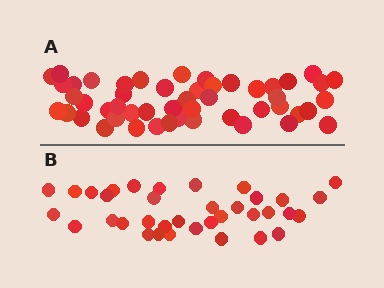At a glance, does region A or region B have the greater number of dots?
Region A (the top region) has more dots.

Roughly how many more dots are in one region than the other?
Region A has approximately 15 more dots than region B.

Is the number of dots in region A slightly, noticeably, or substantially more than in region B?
Region A has noticeably more, but not dramatically so. The ratio is roughly 1.4 to 1.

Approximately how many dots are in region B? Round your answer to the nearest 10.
About 40 dots. (The exact count is 36, which rounds to 40.)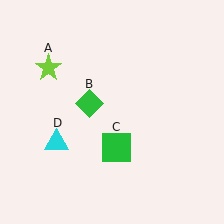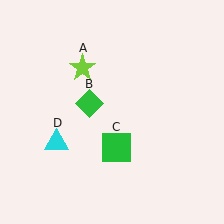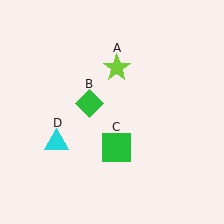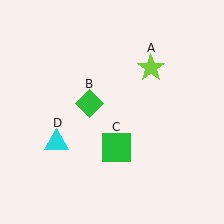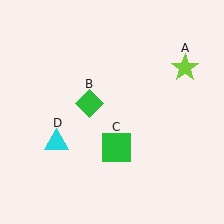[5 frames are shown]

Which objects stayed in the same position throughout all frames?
Green diamond (object B) and green square (object C) and cyan triangle (object D) remained stationary.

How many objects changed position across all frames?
1 object changed position: lime star (object A).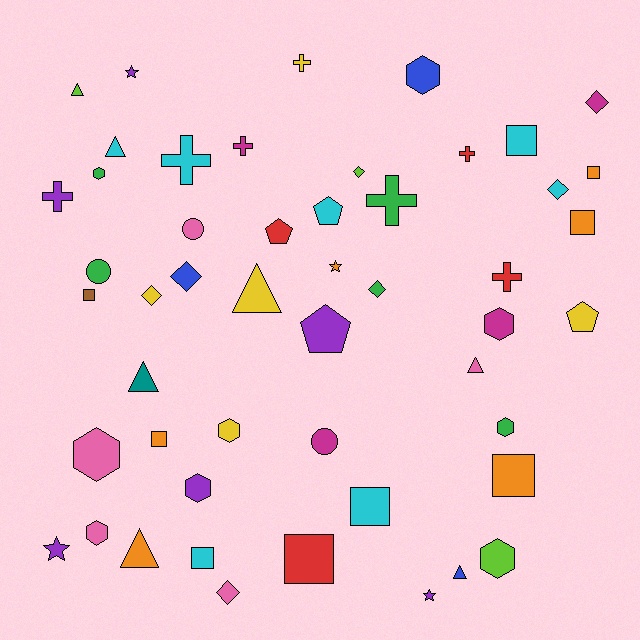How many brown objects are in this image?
There is 1 brown object.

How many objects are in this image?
There are 50 objects.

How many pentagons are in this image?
There are 4 pentagons.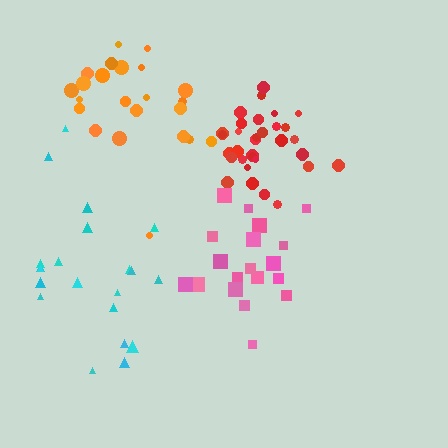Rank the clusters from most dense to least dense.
red, pink, orange, cyan.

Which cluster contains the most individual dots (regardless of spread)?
Red (32).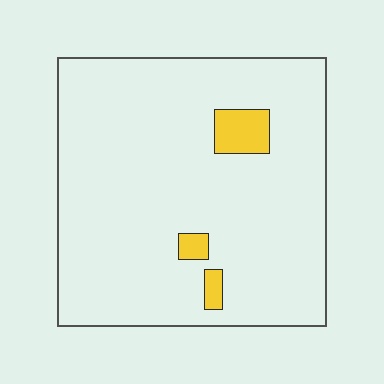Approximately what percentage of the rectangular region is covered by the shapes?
Approximately 5%.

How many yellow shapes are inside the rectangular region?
3.